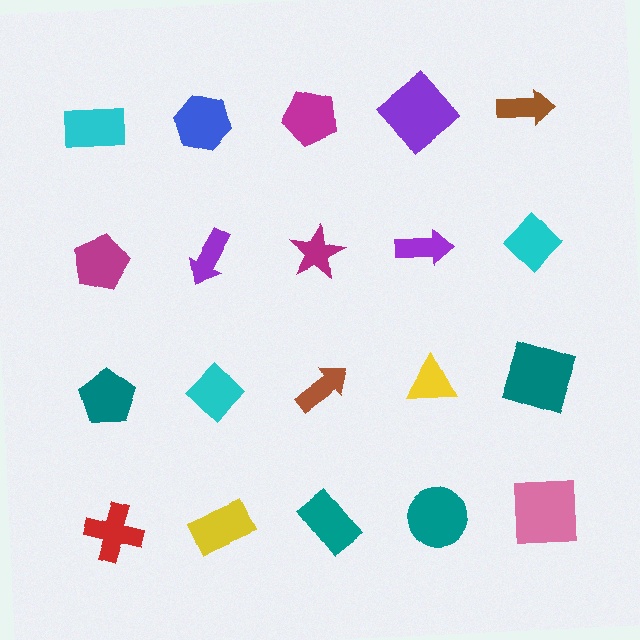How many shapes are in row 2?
5 shapes.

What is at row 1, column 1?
A cyan rectangle.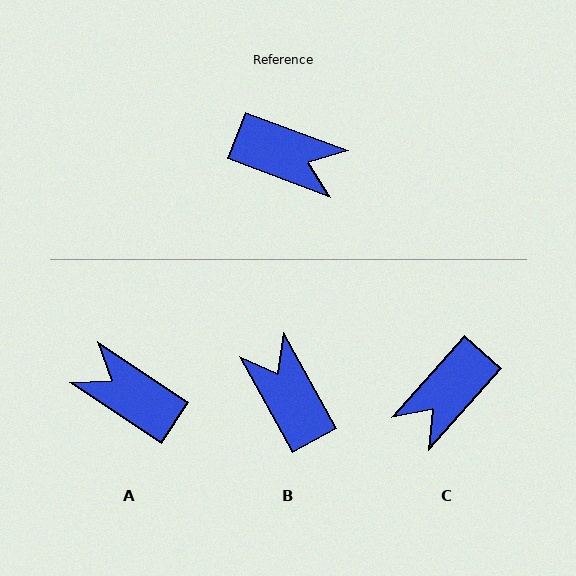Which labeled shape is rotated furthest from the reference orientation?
A, about 167 degrees away.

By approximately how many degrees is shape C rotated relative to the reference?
Approximately 111 degrees clockwise.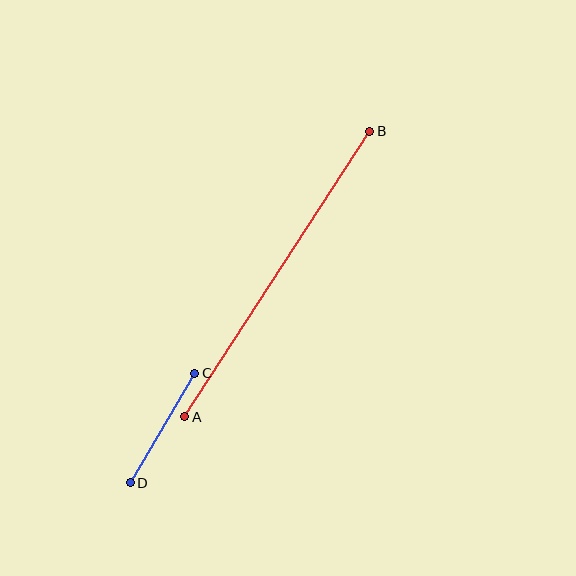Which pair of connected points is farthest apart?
Points A and B are farthest apart.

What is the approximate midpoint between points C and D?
The midpoint is at approximately (163, 428) pixels.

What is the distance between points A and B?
The distance is approximately 341 pixels.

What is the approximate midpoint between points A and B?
The midpoint is at approximately (277, 274) pixels.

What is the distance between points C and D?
The distance is approximately 127 pixels.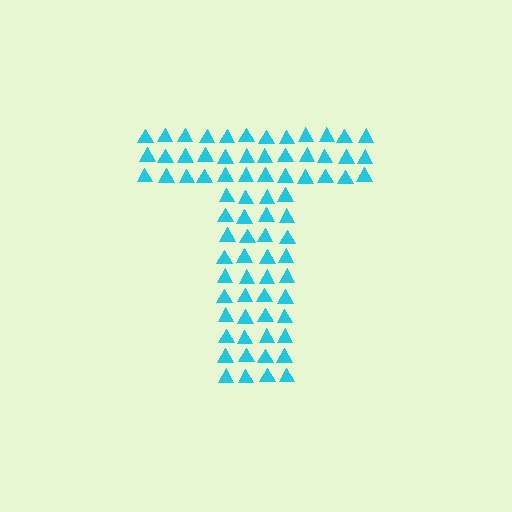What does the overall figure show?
The overall figure shows the letter T.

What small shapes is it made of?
It is made of small triangles.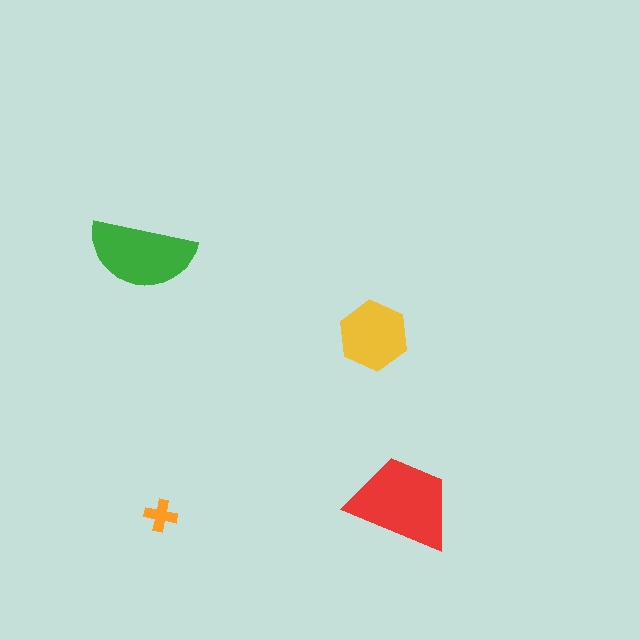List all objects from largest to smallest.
The red trapezoid, the green semicircle, the yellow hexagon, the orange cross.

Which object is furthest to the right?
The red trapezoid is rightmost.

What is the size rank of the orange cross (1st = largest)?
4th.